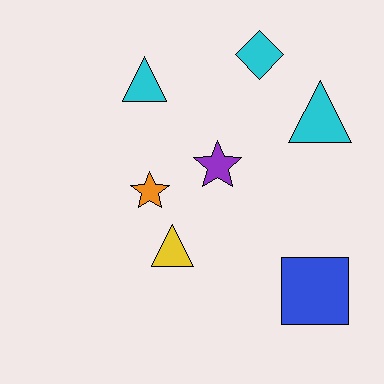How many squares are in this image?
There is 1 square.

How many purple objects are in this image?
There is 1 purple object.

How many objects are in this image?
There are 7 objects.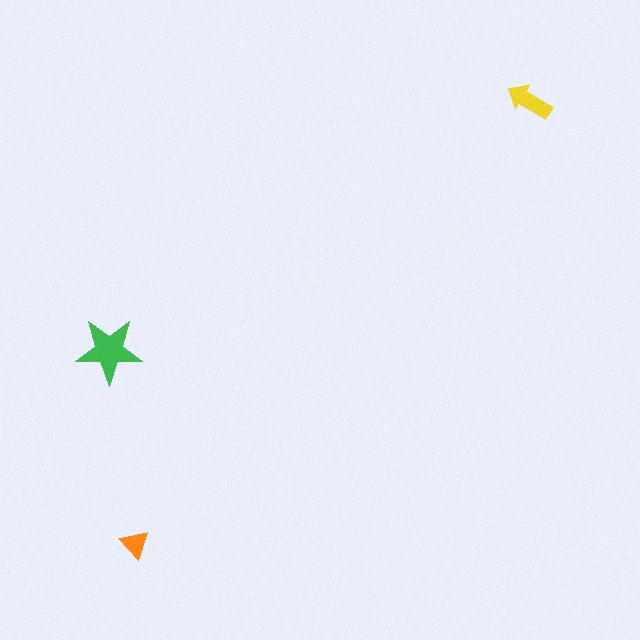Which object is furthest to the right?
The yellow arrow is rightmost.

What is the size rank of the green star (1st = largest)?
1st.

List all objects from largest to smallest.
The green star, the yellow arrow, the orange triangle.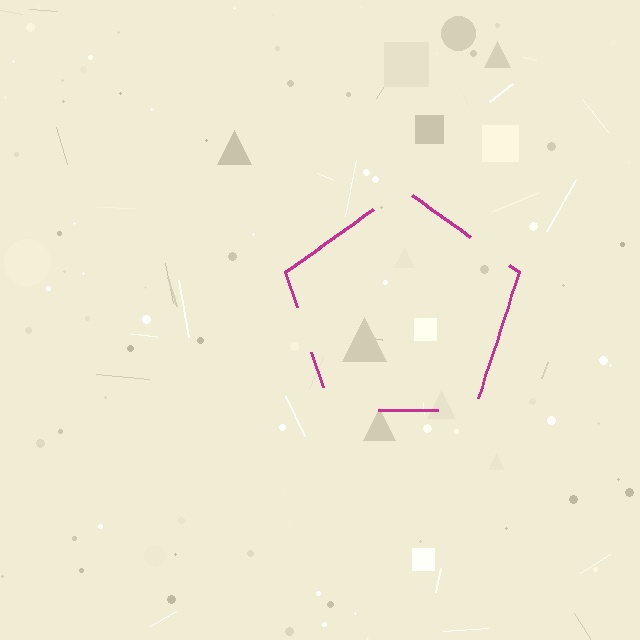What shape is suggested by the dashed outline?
The dashed outline suggests a pentagon.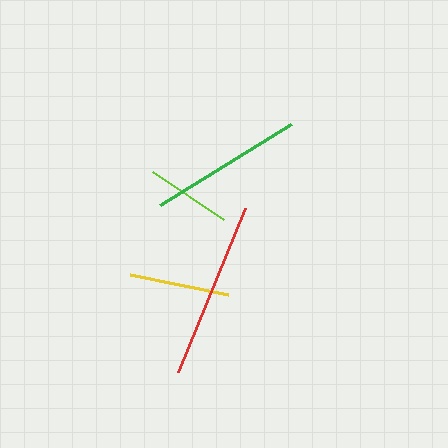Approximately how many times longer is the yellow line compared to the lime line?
The yellow line is approximately 1.2 times the length of the lime line.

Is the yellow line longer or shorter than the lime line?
The yellow line is longer than the lime line.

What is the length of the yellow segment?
The yellow segment is approximately 100 pixels long.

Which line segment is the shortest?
The lime line is the shortest at approximately 86 pixels.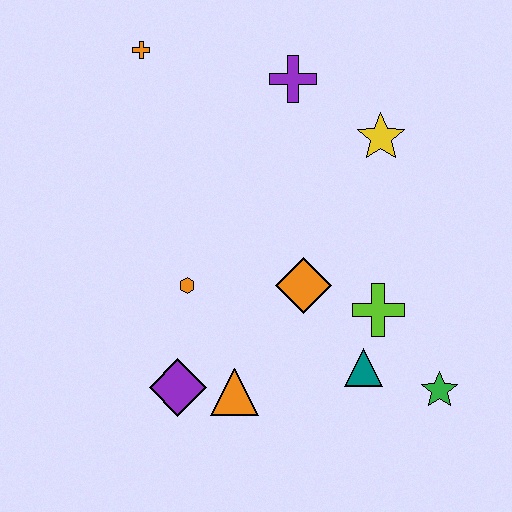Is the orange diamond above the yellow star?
No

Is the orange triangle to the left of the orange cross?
No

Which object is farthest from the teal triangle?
The orange cross is farthest from the teal triangle.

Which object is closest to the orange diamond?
The lime cross is closest to the orange diamond.